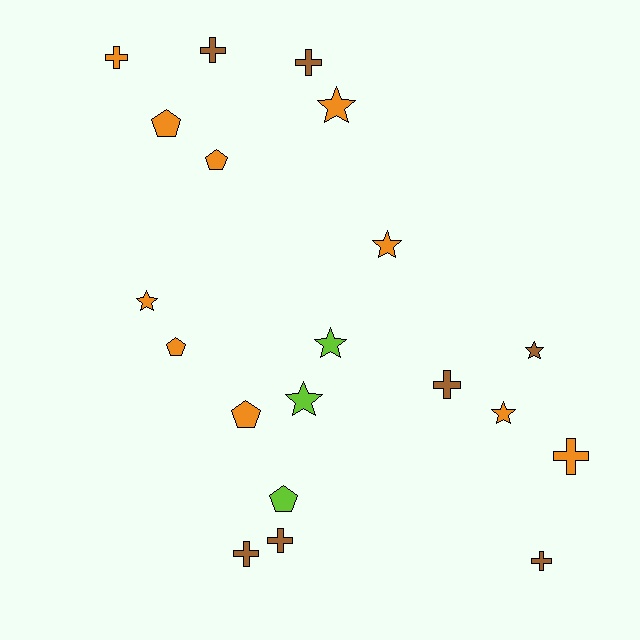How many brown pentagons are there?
There are no brown pentagons.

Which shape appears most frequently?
Cross, with 8 objects.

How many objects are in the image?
There are 20 objects.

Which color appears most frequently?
Orange, with 10 objects.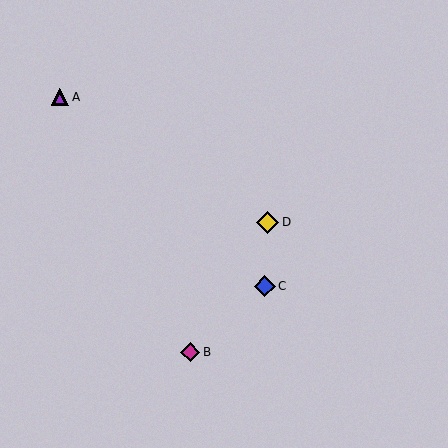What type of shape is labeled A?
Shape A is a purple triangle.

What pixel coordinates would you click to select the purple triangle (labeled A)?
Click at (60, 97) to select the purple triangle A.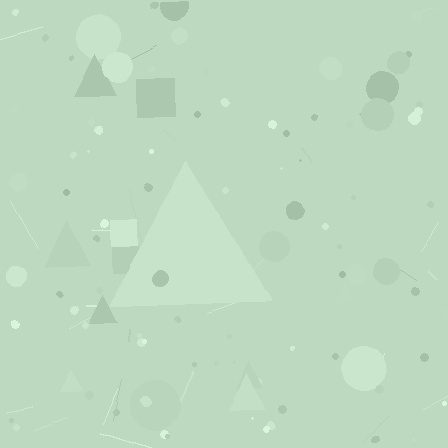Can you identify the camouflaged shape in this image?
The camouflaged shape is a triangle.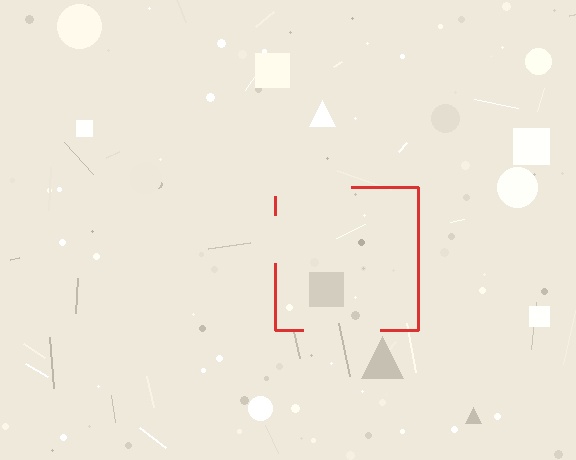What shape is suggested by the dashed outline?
The dashed outline suggests a square.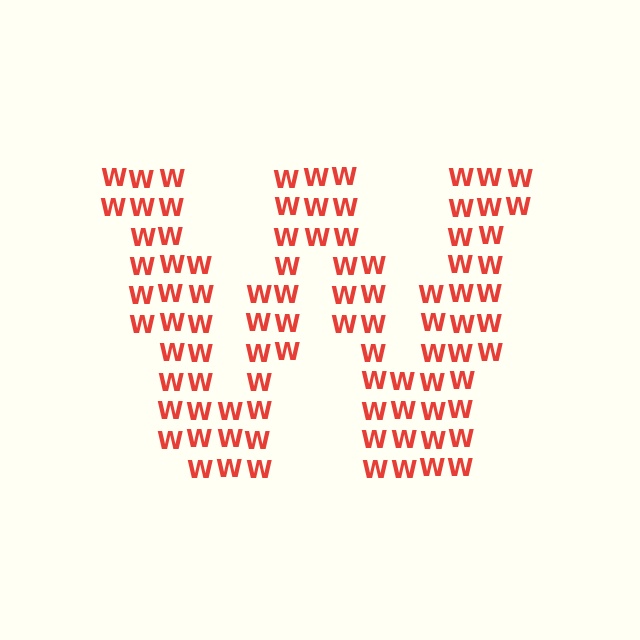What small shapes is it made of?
It is made of small letter W's.